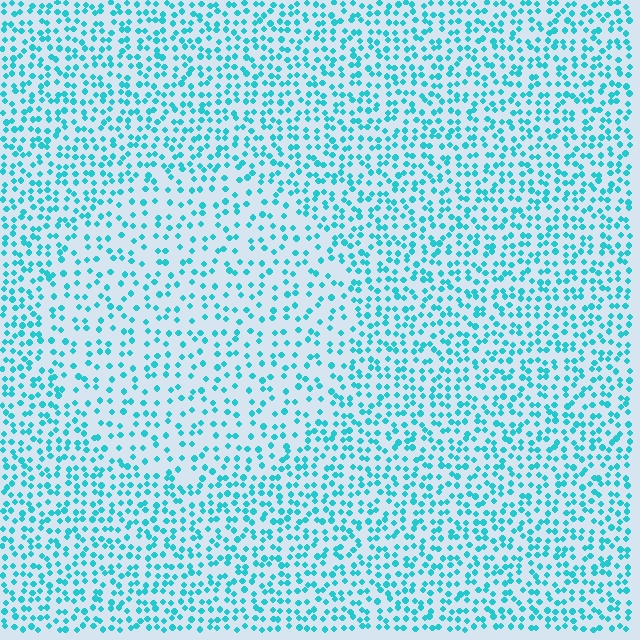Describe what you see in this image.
The image contains small cyan elements arranged at two different densities. A circle-shaped region is visible where the elements are less densely packed than the surrounding area.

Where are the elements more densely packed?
The elements are more densely packed outside the circle boundary.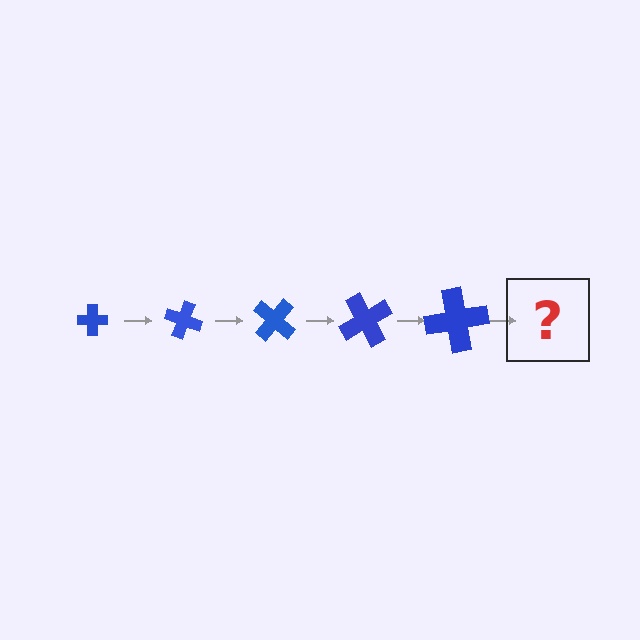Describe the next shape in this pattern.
It should be a cross, larger than the previous one and rotated 100 degrees from the start.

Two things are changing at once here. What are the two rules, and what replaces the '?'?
The two rules are that the cross grows larger each step and it rotates 20 degrees each step. The '?' should be a cross, larger than the previous one and rotated 100 degrees from the start.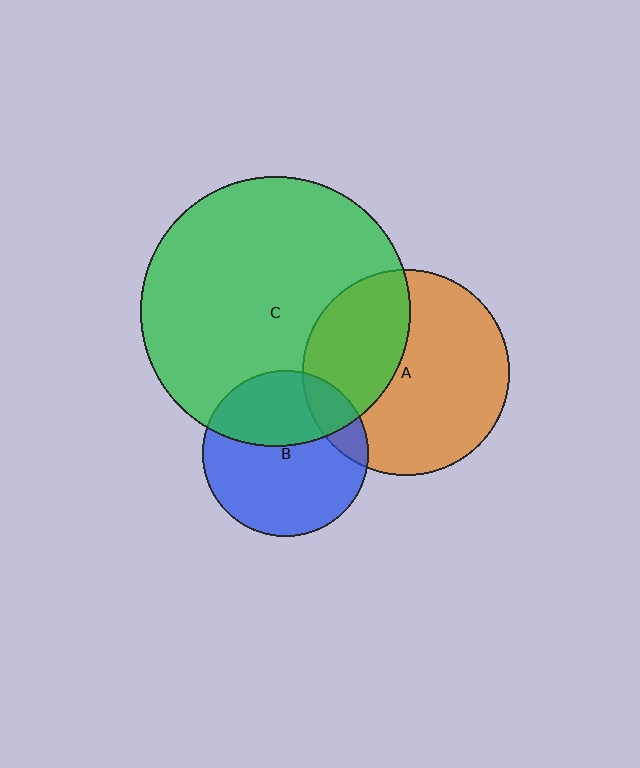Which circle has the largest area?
Circle C (green).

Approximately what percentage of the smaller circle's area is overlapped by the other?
Approximately 40%.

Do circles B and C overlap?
Yes.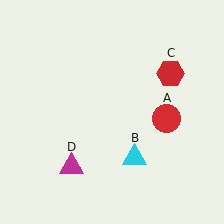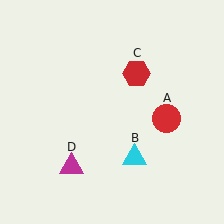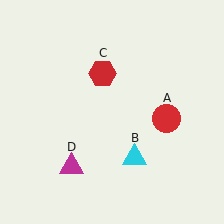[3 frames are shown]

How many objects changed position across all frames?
1 object changed position: red hexagon (object C).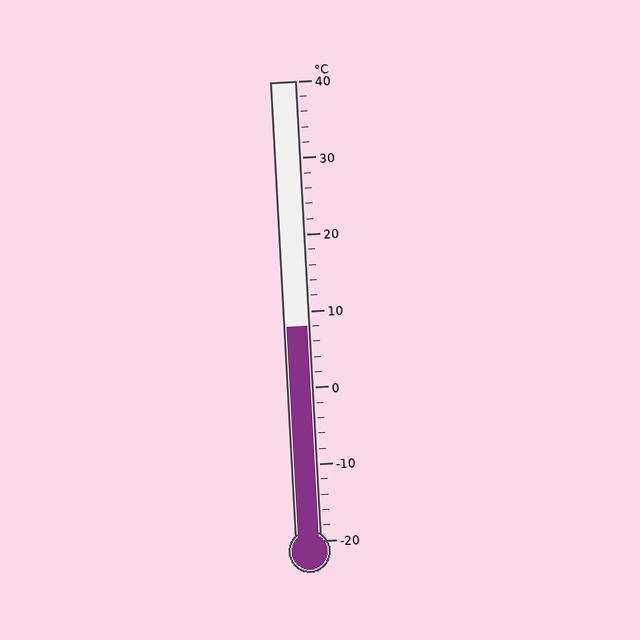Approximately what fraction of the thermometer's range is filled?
The thermometer is filled to approximately 45% of its range.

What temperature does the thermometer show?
The thermometer shows approximately 8°C.